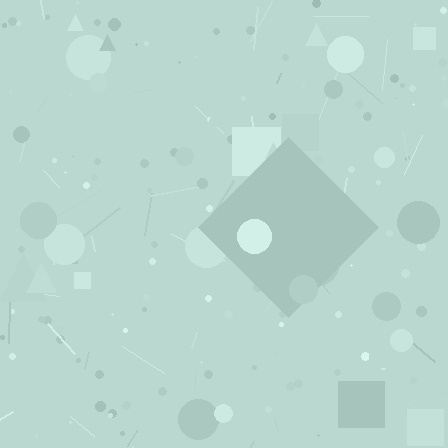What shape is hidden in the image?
A diamond is hidden in the image.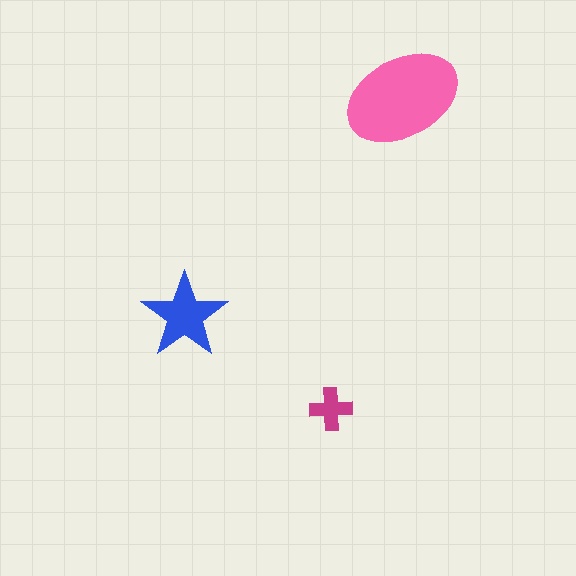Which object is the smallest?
The magenta cross.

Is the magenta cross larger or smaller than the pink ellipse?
Smaller.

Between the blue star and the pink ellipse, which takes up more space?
The pink ellipse.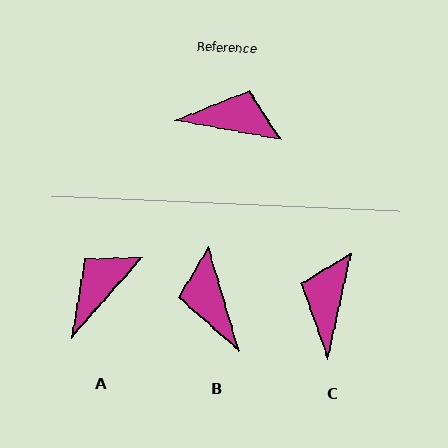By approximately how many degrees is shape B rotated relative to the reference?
Approximately 117 degrees counter-clockwise.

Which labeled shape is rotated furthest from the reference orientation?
B, about 117 degrees away.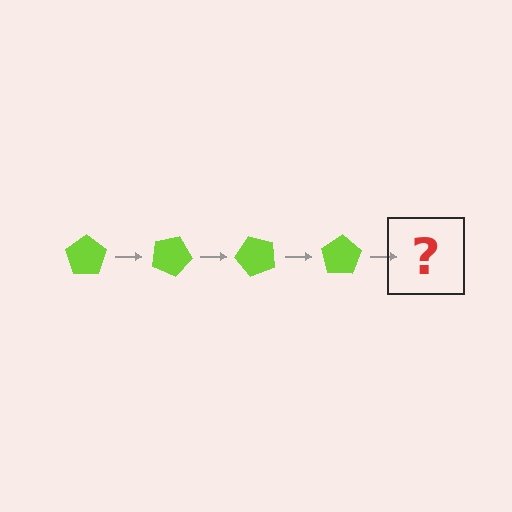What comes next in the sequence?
The next element should be a lime pentagon rotated 100 degrees.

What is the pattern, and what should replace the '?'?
The pattern is that the pentagon rotates 25 degrees each step. The '?' should be a lime pentagon rotated 100 degrees.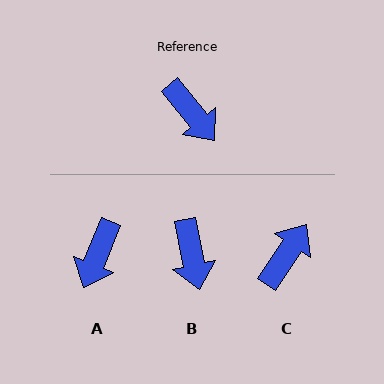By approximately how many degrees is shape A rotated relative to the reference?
Approximately 61 degrees clockwise.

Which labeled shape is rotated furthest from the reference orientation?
C, about 107 degrees away.